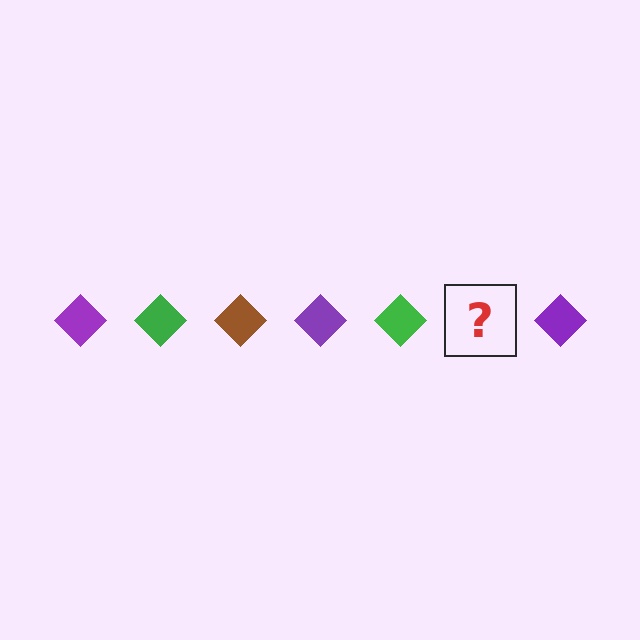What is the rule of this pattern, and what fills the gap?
The rule is that the pattern cycles through purple, green, brown diamonds. The gap should be filled with a brown diamond.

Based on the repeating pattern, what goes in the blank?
The blank should be a brown diamond.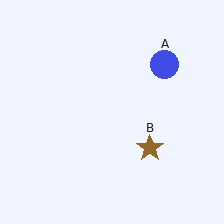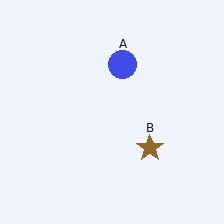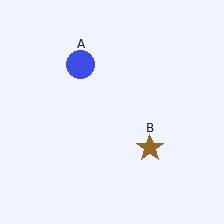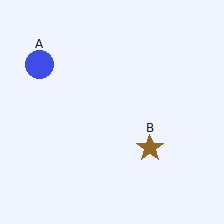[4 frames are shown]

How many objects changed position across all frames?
1 object changed position: blue circle (object A).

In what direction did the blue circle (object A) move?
The blue circle (object A) moved left.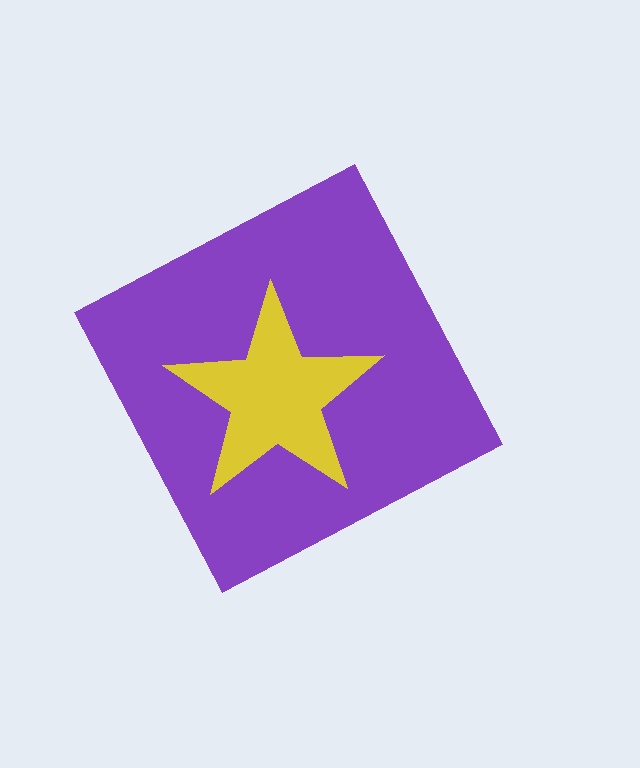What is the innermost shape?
The yellow star.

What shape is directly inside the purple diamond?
The yellow star.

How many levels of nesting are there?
2.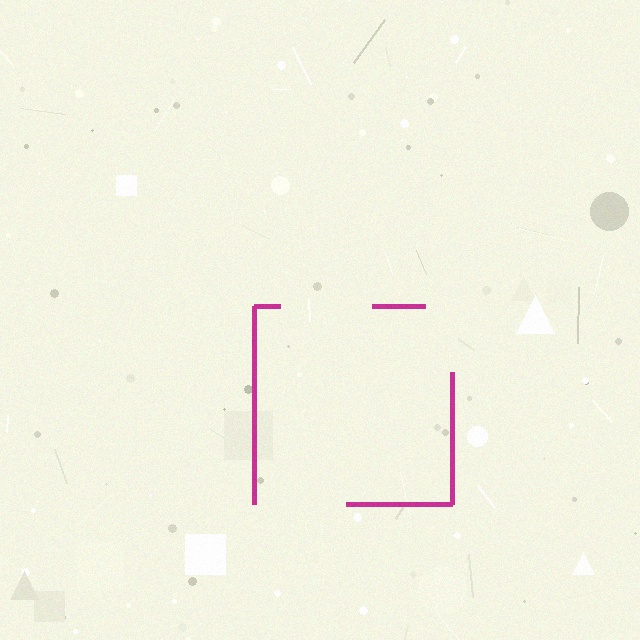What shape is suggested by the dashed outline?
The dashed outline suggests a square.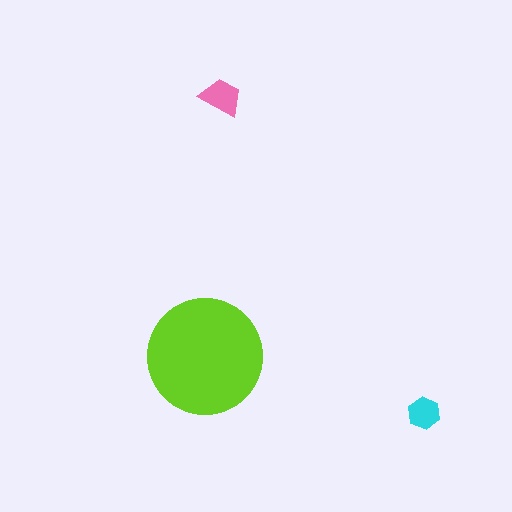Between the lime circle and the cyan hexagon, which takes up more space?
The lime circle.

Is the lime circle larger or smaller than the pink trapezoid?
Larger.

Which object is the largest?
The lime circle.